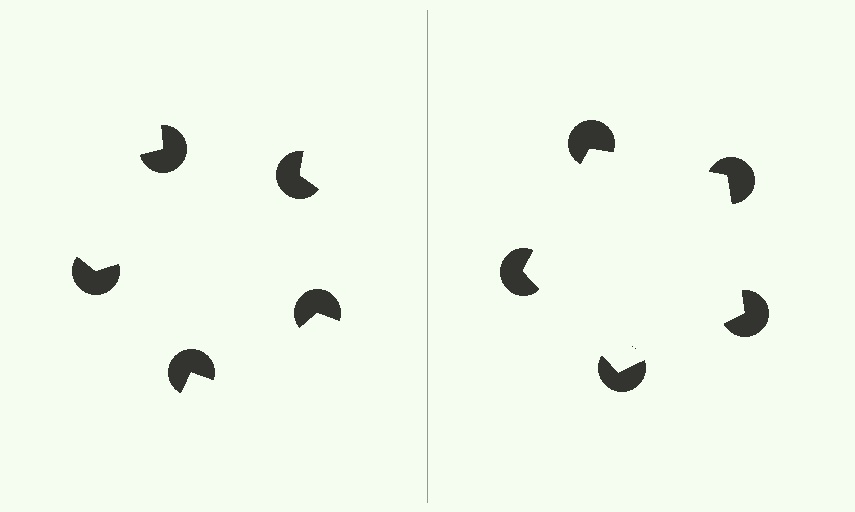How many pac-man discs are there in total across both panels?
10 — 5 on each side.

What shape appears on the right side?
An illusory pentagon.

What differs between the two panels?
The pac-man discs are positioned identically on both sides; only the wedge orientations differ. On the right they align to a pentagon; on the left they are misaligned.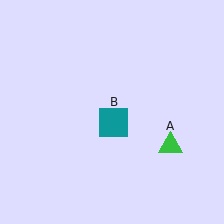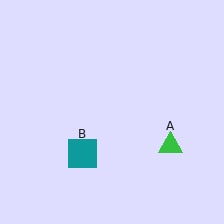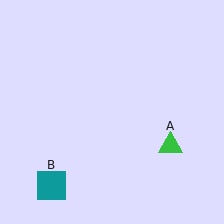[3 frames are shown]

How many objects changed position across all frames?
1 object changed position: teal square (object B).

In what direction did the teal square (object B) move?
The teal square (object B) moved down and to the left.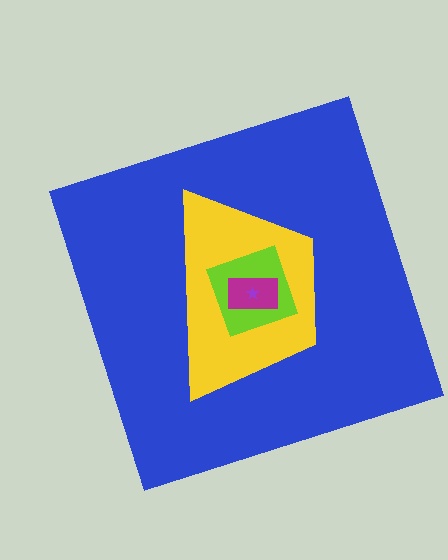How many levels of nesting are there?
5.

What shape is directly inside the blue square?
The yellow trapezoid.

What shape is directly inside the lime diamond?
The magenta rectangle.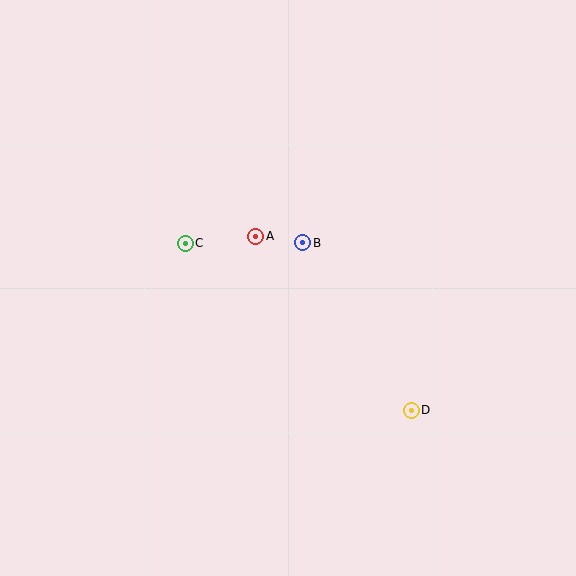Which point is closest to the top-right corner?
Point B is closest to the top-right corner.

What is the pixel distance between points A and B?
The distance between A and B is 47 pixels.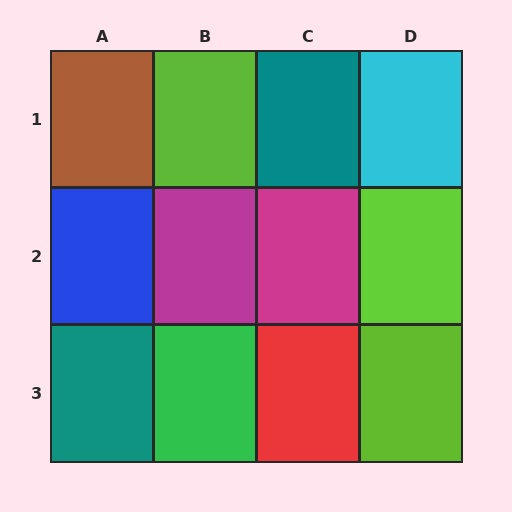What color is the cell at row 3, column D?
Lime.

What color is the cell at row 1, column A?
Brown.